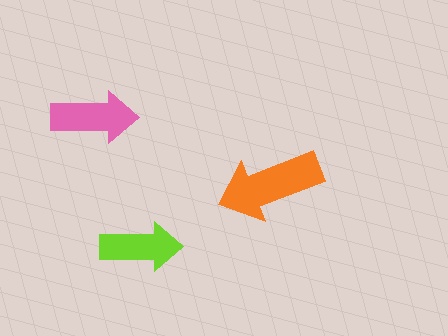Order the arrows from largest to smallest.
the orange one, the pink one, the lime one.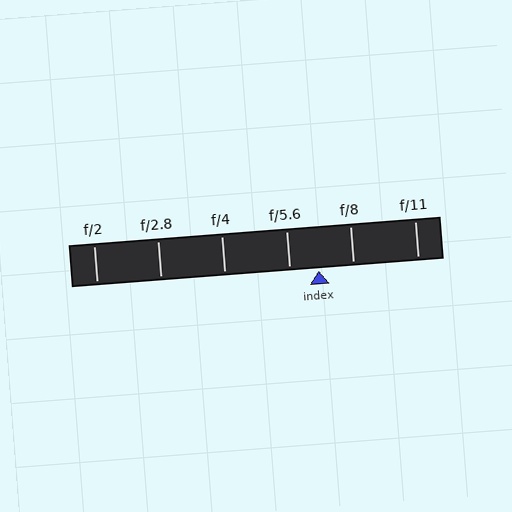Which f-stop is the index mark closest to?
The index mark is closest to f/5.6.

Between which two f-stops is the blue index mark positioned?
The index mark is between f/5.6 and f/8.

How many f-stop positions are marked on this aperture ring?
There are 6 f-stop positions marked.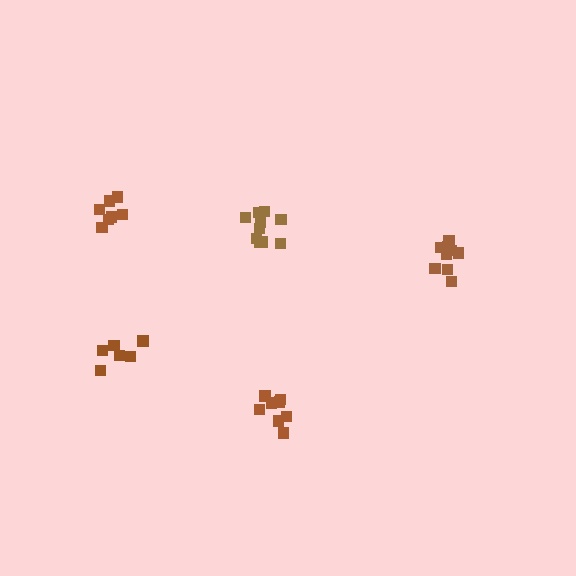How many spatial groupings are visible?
There are 5 spatial groupings.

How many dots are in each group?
Group 1: 8 dots, Group 2: 7 dots, Group 3: 9 dots, Group 4: 11 dots, Group 5: 6 dots (41 total).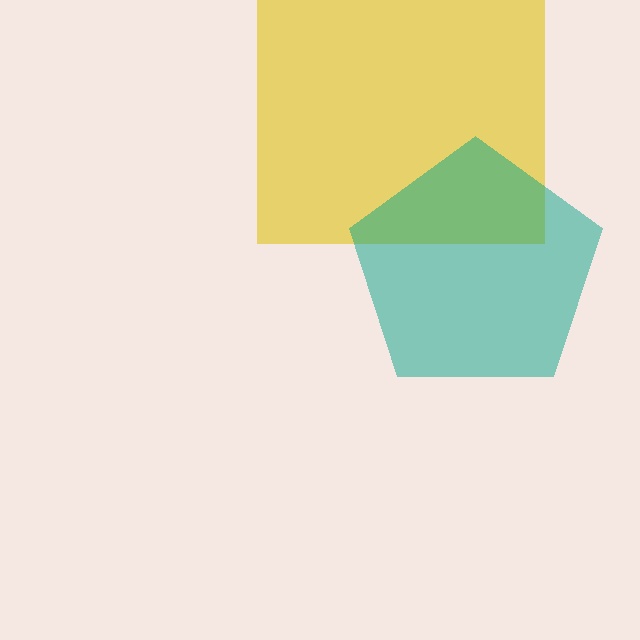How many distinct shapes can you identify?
There are 2 distinct shapes: a yellow square, a teal pentagon.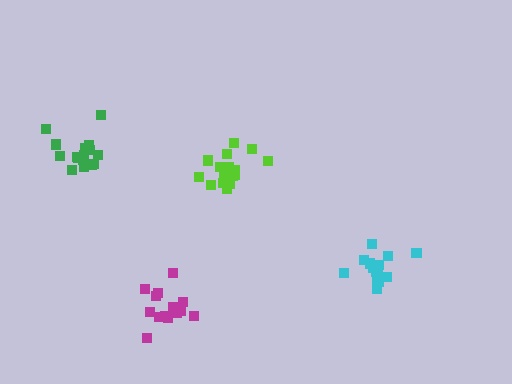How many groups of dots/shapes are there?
There are 4 groups.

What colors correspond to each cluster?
The clusters are colored: cyan, green, magenta, lime.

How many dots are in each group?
Group 1: 14 dots, Group 2: 16 dots, Group 3: 15 dots, Group 4: 16 dots (61 total).